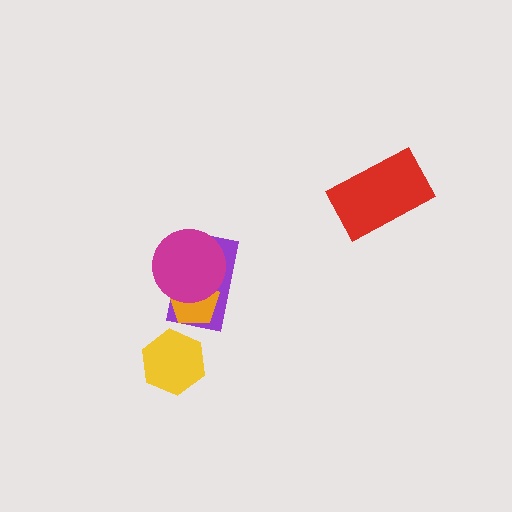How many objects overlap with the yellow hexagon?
0 objects overlap with the yellow hexagon.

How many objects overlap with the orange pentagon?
2 objects overlap with the orange pentagon.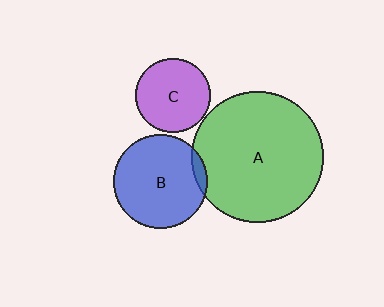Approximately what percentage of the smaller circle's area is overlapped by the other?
Approximately 5%.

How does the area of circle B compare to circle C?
Approximately 1.6 times.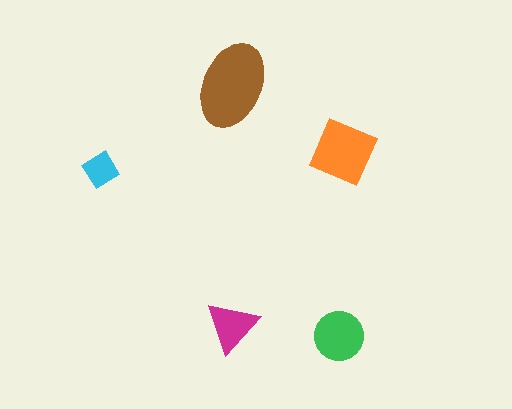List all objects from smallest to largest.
The cyan diamond, the magenta triangle, the green circle, the orange diamond, the brown ellipse.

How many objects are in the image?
There are 5 objects in the image.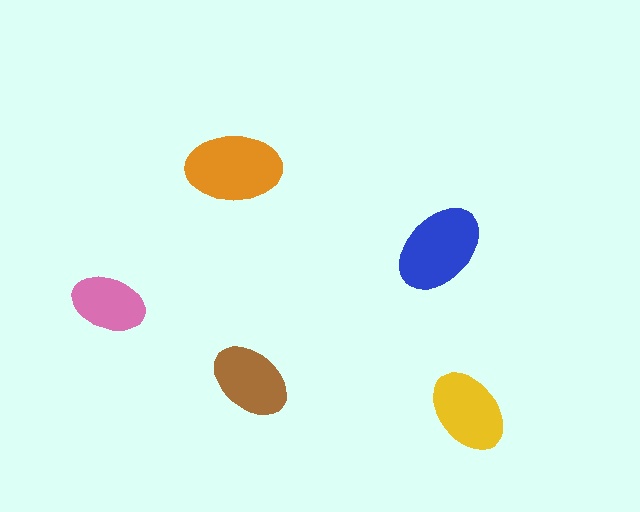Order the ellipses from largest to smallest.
the orange one, the blue one, the yellow one, the brown one, the pink one.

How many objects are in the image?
There are 5 objects in the image.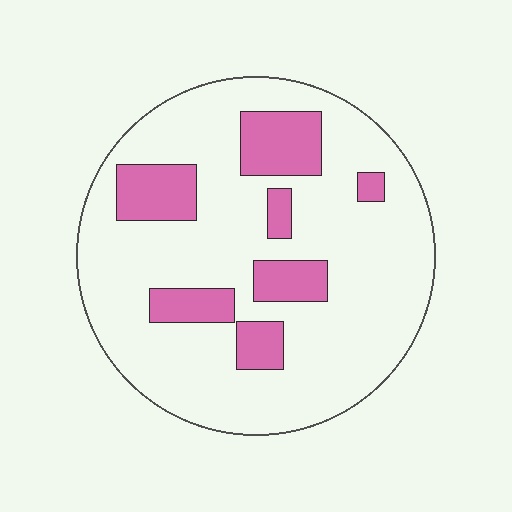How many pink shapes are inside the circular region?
7.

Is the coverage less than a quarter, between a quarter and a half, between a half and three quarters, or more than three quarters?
Less than a quarter.